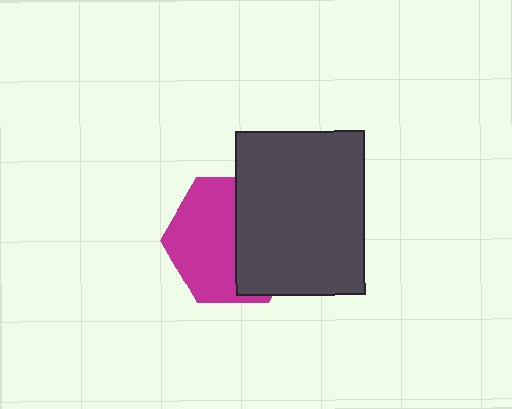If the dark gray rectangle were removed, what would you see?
You would see the complete magenta hexagon.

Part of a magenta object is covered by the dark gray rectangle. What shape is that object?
It is a hexagon.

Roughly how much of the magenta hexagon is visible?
About half of it is visible (roughly 55%).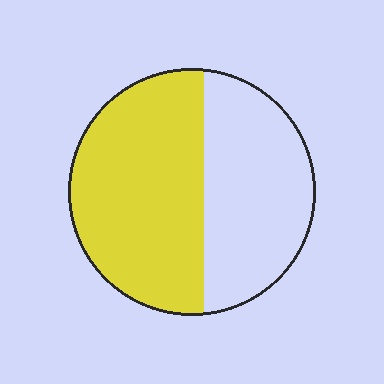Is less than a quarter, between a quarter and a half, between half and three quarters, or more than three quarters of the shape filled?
Between half and three quarters.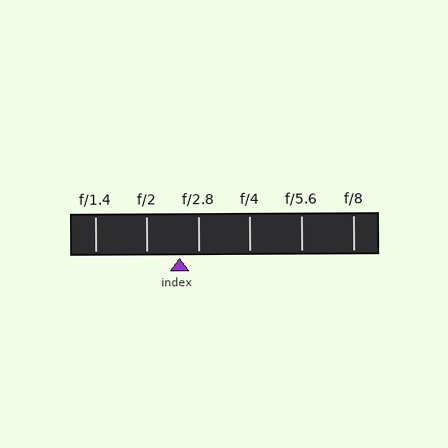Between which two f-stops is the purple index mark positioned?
The index mark is between f/2 and f/2.8.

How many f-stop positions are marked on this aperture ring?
There are 6 f-stop positions marked.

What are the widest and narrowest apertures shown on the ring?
The widest aperture shown is f/1.4 and the narrowest is f/8.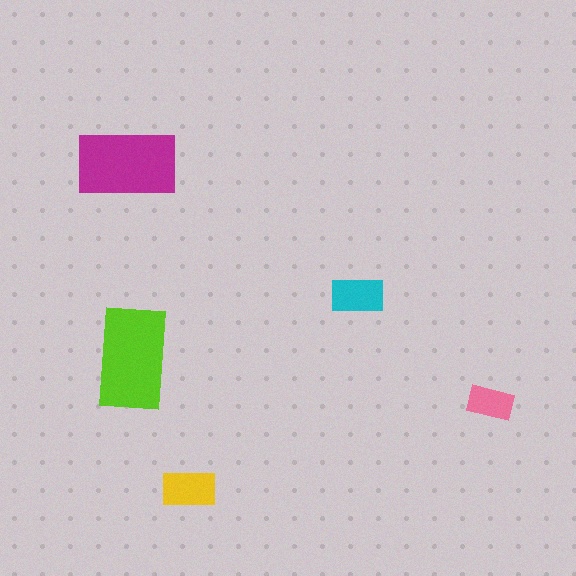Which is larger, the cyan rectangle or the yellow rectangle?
The yellow one.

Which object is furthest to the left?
The magenta rectangle is leftmost.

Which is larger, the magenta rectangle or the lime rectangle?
The lime one.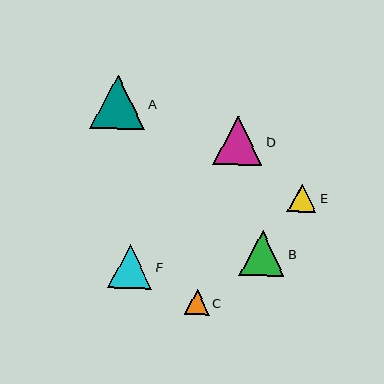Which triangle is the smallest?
Triangle C is the smallest with a size of approximately 25 pixels.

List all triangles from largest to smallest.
From largest to smallest: A, D, B, F, E, C.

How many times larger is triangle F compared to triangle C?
Triangle F is approximately 1.7 times the size of triangle C.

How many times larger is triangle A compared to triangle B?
Triangle A is approximately 1.2 times the size of triangle B.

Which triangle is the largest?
Triangle A is the largest with a size of approximately 55 pixels.